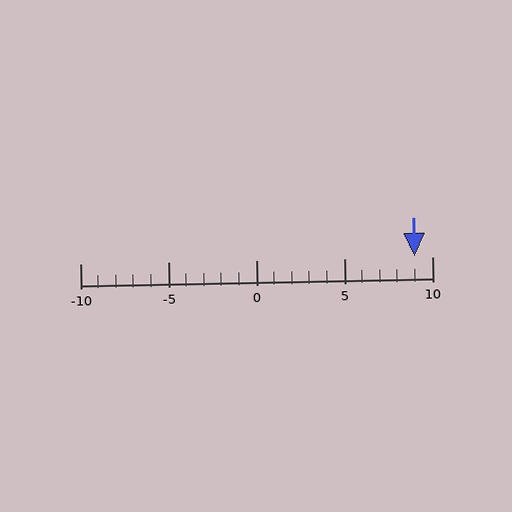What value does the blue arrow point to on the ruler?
The blue arrow points to approximately 9.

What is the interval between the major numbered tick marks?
The major tick marks are spaced 5 units apart.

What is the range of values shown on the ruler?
The ruler shows values from -10 to 10.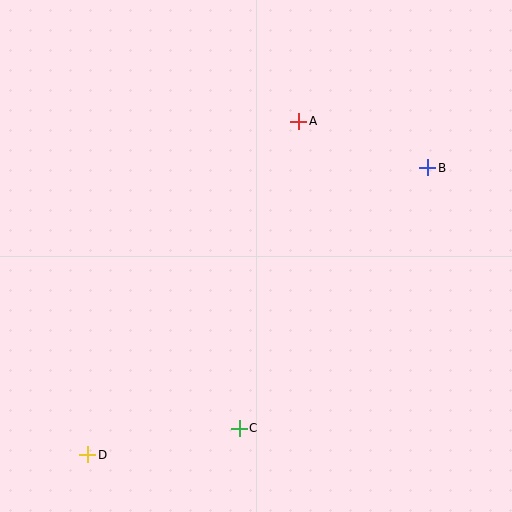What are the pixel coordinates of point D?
Point D is at (88, 455).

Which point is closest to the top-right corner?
Point B is closest to the top-right corner.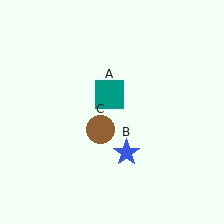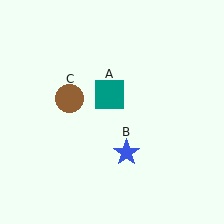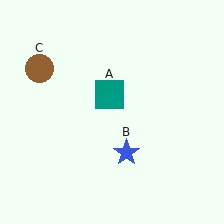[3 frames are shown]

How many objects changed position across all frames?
1 object changed position: brown circle (object C).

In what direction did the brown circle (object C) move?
The brown circle (object C) moved up and to the left.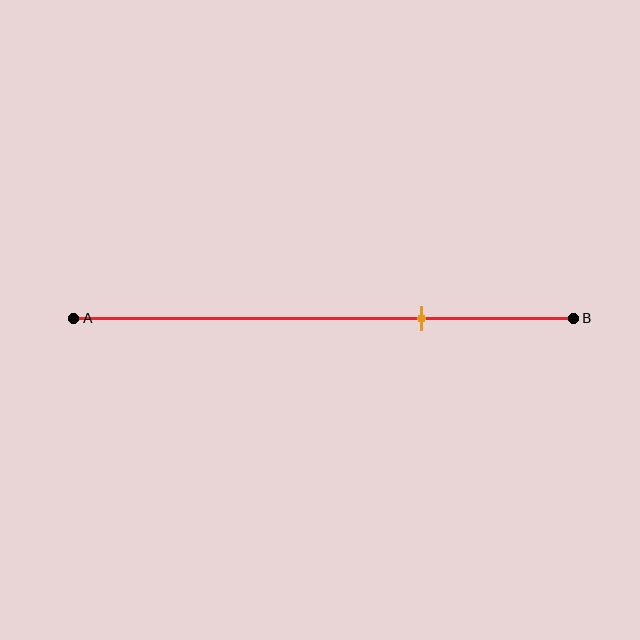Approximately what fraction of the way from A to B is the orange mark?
The orange mark is approximately 70% of the way from A to B.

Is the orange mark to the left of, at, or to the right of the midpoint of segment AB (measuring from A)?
The orange mark is to the right of the midpoint of segment AB.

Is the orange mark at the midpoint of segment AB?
No, the mark is at about 70% from A, not at the 50% midpoint.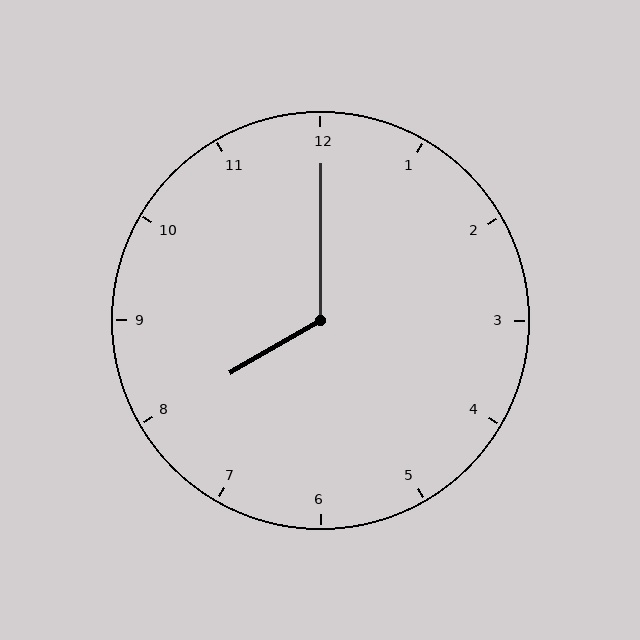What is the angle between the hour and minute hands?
Approximately 120 degrees.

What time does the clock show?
8:00.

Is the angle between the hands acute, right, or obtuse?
It is obtuse.